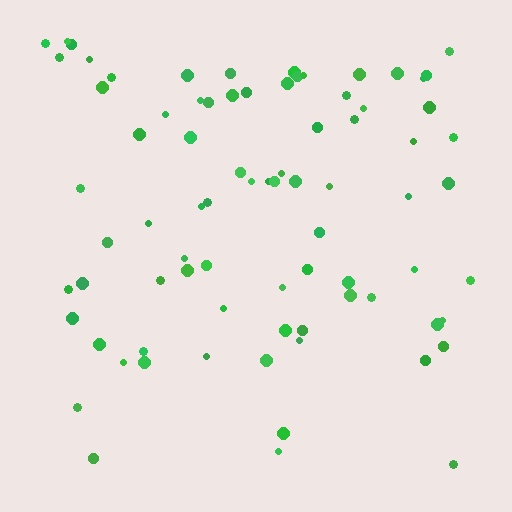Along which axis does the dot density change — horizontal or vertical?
Vertical.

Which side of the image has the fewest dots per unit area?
The bottom.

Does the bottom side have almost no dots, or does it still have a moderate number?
Still a moderate number, just noticeably fewer than the top.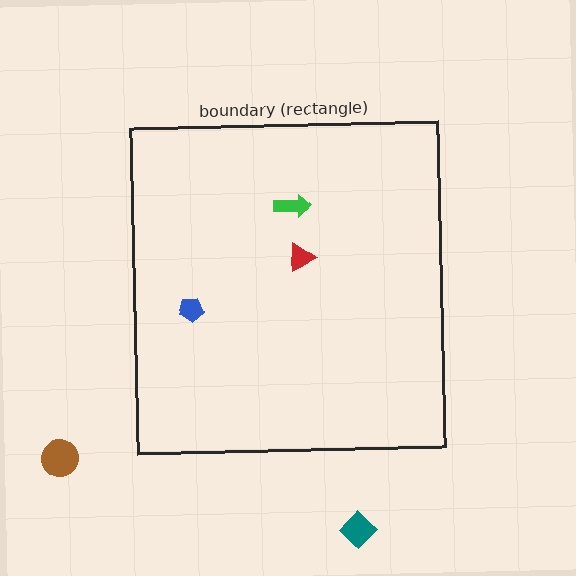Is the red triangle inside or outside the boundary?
Inside.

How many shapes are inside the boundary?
3 inside, 2 outside.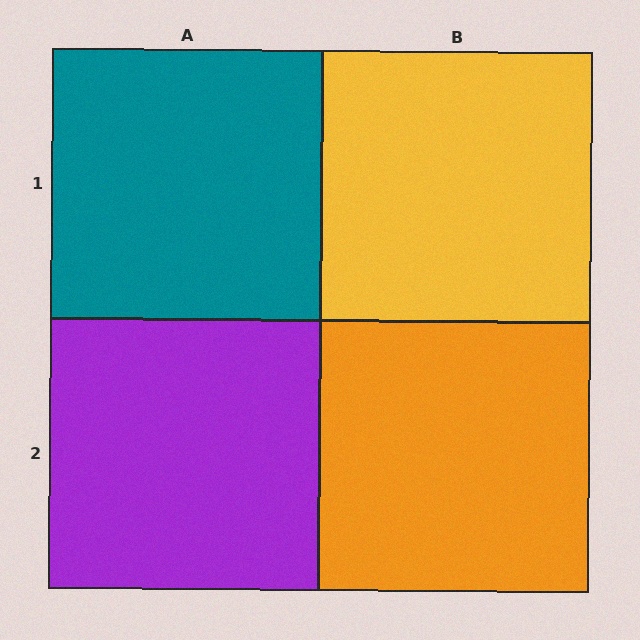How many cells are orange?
1 cell is orange.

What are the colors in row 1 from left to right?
Teal, yellow.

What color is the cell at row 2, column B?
Orange.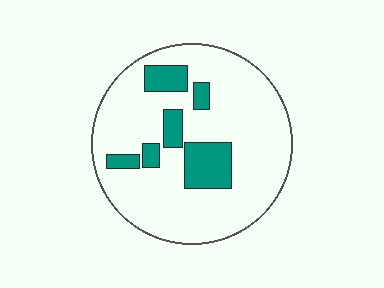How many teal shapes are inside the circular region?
6.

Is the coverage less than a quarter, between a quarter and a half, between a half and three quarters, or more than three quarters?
Less than a quarter.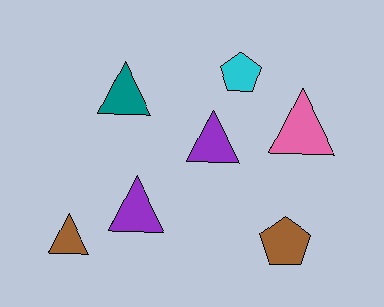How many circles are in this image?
There are no circles.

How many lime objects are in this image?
There are no lime objects.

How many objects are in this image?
There are 7 objects.